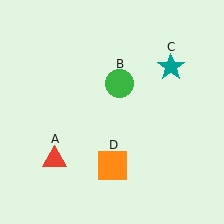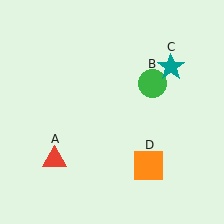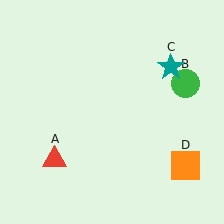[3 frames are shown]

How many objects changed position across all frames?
2 objects changed position: green circle (object B), orange square (object D).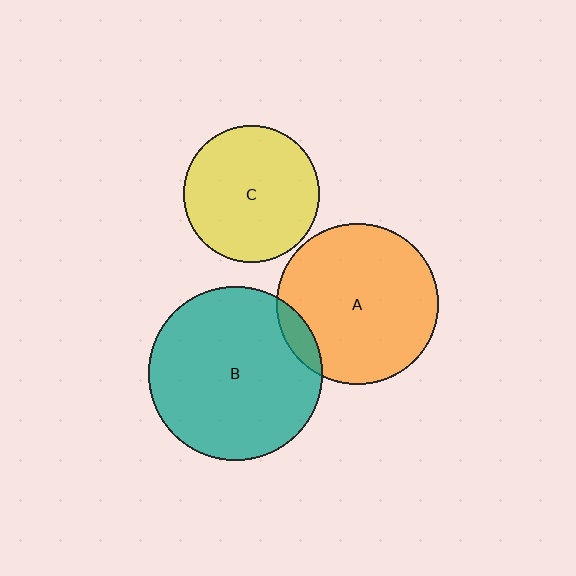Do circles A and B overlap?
Yes.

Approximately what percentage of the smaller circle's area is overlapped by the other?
Approximately 10%.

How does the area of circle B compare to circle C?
Approximately 1.6 times.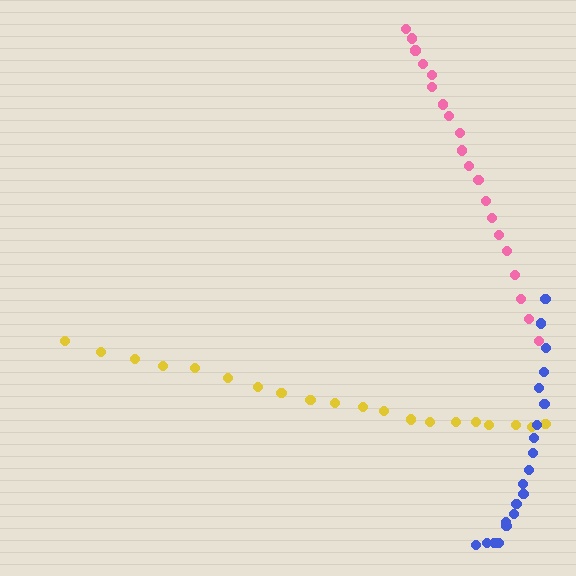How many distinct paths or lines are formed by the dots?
There are 3 distinct paths.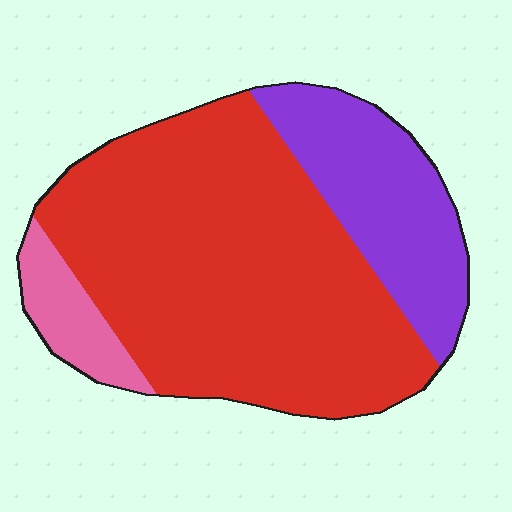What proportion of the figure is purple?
Purple takes up about one quarter (1/4) of the figure.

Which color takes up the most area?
Red, at roughly 70%.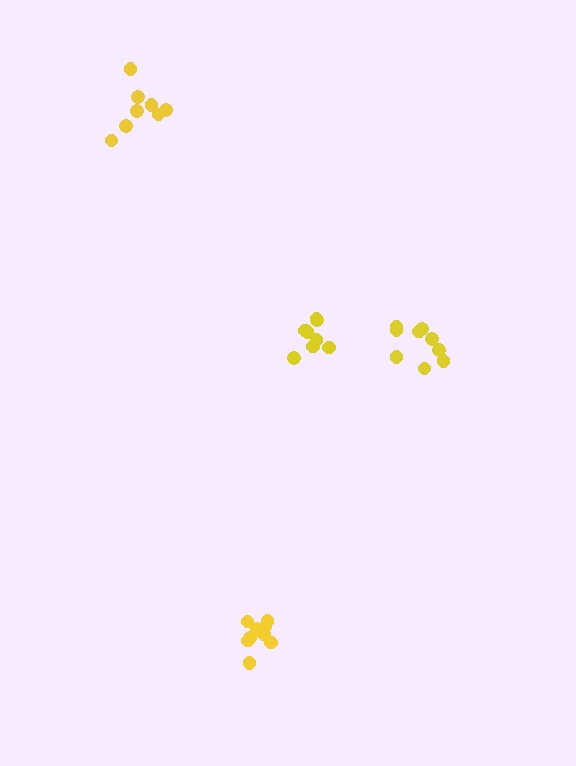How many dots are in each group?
Group 1: 8 dots, Group 2: 9 dots, Group 3: 10 dots, Group 4: 8 dots (35 total).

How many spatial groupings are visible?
There are 4 spatial groupings.